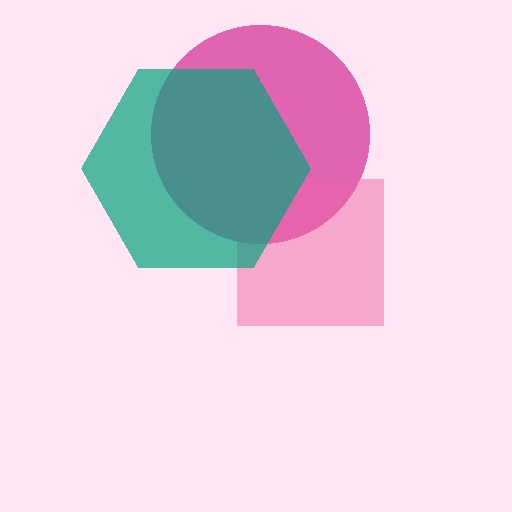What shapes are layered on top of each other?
The layered shapes are: a magenta circle, a pink square, a teal hexagon.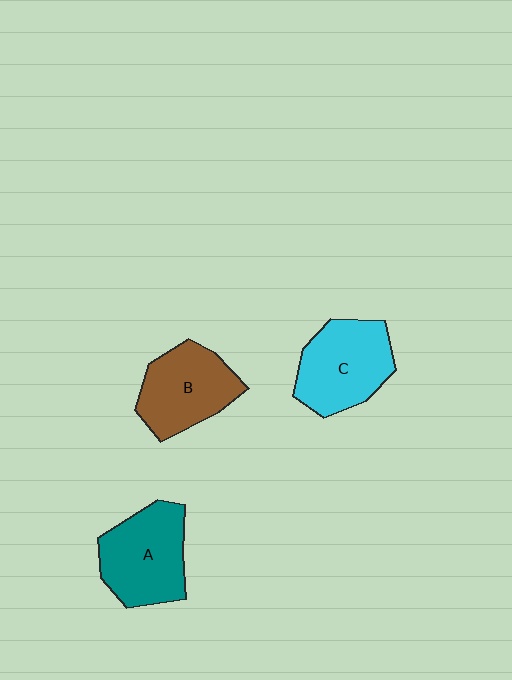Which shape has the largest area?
Shape A (teal).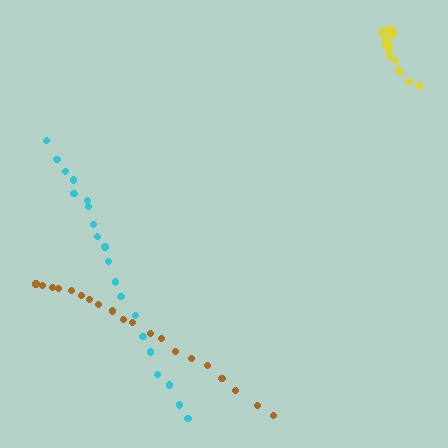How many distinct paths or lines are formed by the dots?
There are 3 distinct paths.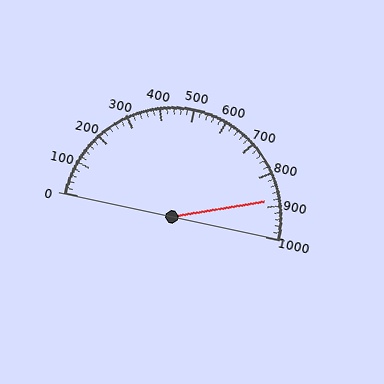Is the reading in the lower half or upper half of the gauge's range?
The reading is in the upper half of the range (0 to 1000).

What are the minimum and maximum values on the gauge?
The gauge ranges from 0 to 1000.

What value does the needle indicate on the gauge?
The needle indicates approximately 880.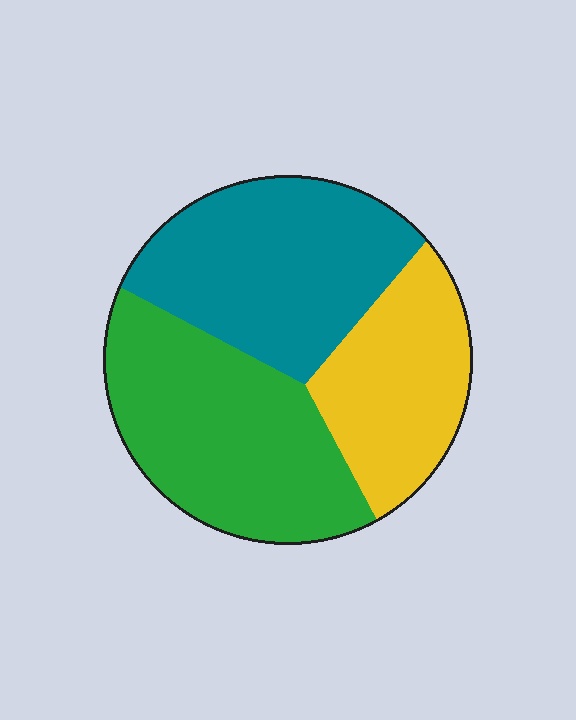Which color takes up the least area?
Yellow, at roughly 25%.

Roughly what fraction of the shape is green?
Green takes up about three eighths (3/8) of the shape.